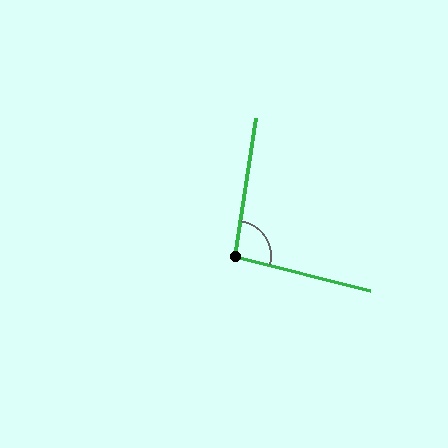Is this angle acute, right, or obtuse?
It is obtuse.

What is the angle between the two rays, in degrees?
Approximately 96 degrees.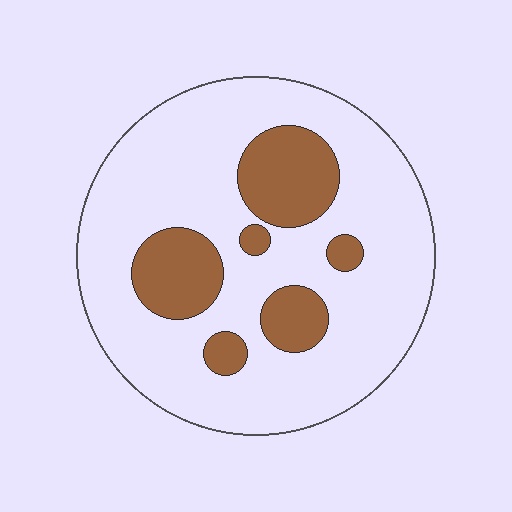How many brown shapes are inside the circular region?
6.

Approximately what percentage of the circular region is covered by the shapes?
Approximately 20%.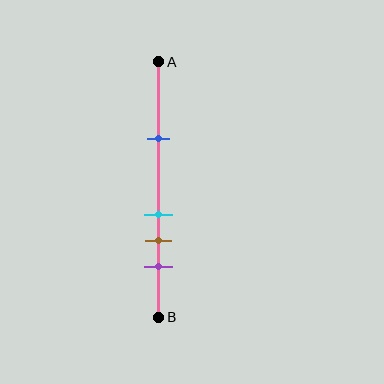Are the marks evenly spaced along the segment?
No, the marks are not evenly spaced.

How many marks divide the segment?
There are 4 marks dividing the segment.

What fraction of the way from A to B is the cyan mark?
The cyan mark is approximately 60% (0.6) of the way from A to B.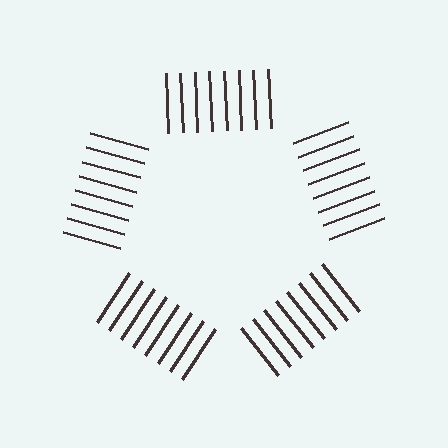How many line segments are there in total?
40 — 8 along each of the 5 edges.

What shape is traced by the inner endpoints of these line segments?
An illusory pentagon — the line segments terminate on its edges but no continuous stroke is drawn.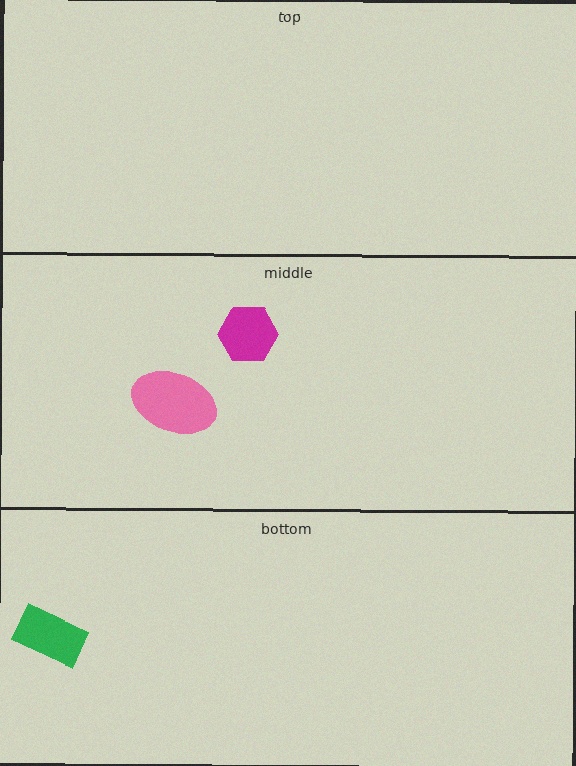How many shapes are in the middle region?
2.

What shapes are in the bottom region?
The green rectangle.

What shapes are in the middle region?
The magenta hexagon, the pink ellipse.